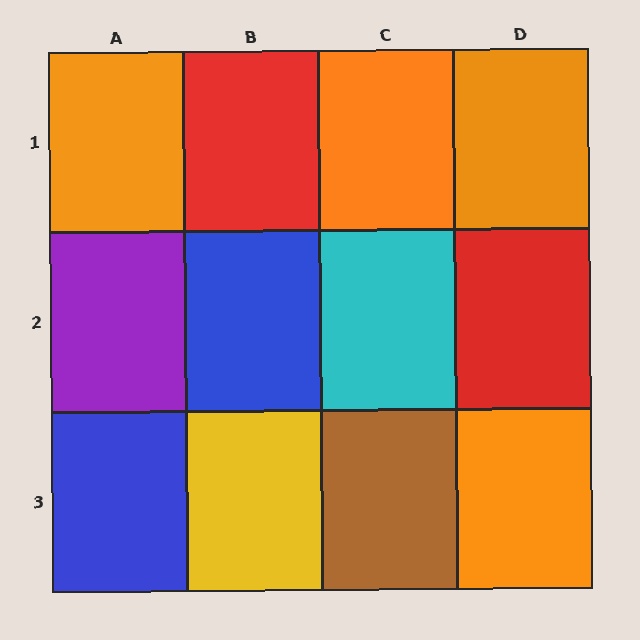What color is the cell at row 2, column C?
Cyan.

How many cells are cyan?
1 cell is cyan.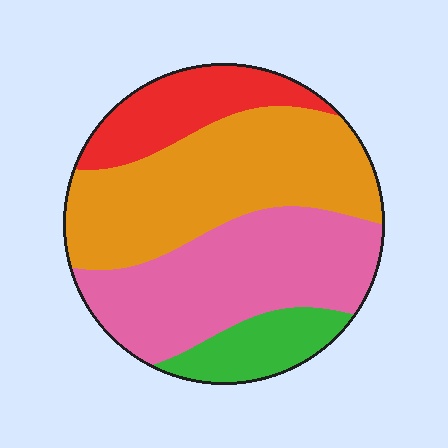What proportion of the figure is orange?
Orange takes up about three eighths (3/8) of the figure.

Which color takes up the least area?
Green, at roughly 10%.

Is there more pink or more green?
Pink.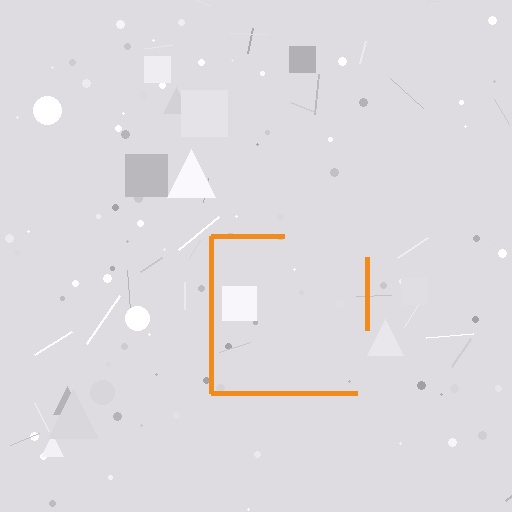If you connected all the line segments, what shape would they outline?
They would outline a square.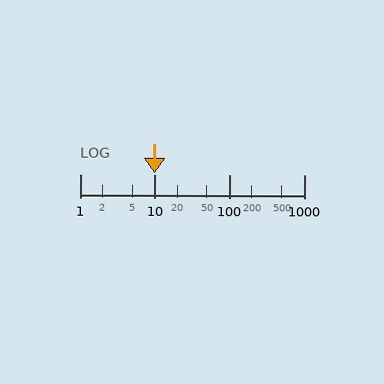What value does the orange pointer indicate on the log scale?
The pointer indicates approximately 9.9.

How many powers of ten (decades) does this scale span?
The scale spans 3 decades, from 1 to 1000.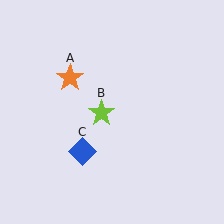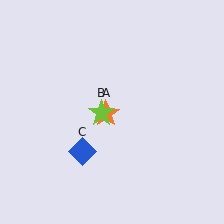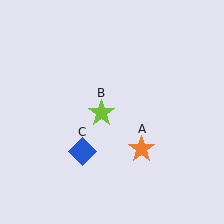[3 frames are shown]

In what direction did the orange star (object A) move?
The orange star (object A) moved down and to the right.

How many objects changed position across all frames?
1 object changed position: orange star (object A).